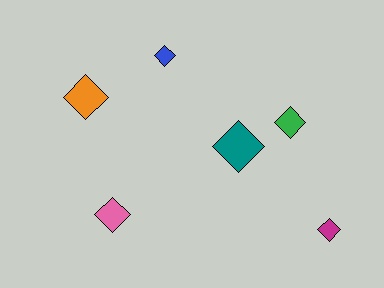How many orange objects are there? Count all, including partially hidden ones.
There is 1 orange object.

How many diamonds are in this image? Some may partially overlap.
There are 6 diamonds.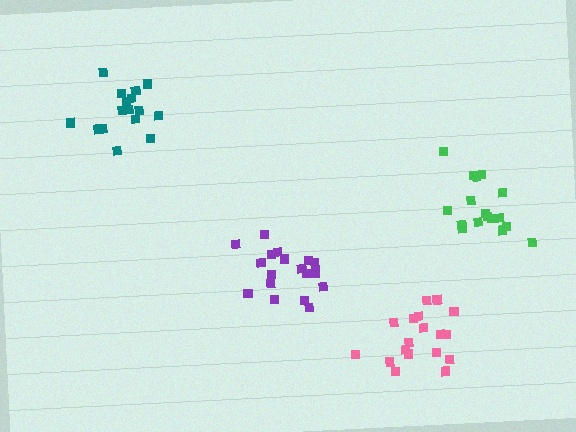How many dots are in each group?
Group 1: 18 dots, Group 2: 17 dots, Group 3: 16 dots, Group 4: 19 dots (70 total).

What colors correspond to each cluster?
The clusters are colored: pink, green, teal, purple.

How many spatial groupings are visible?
There are 4 spatial groupings.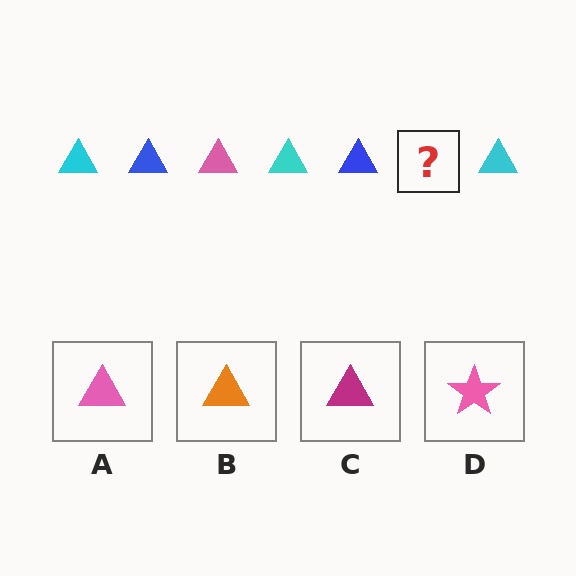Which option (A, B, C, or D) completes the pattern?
A.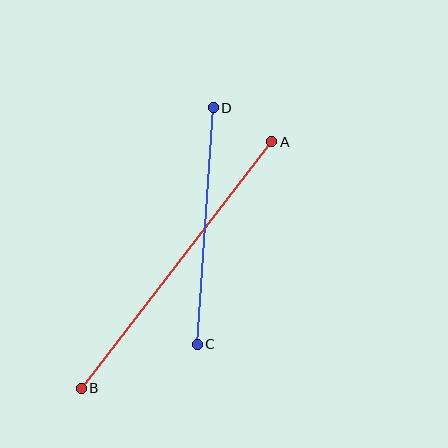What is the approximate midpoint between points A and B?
The midpoint is at approximately (177, 265) pixels.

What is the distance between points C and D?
The distance is approximately 237 pixels.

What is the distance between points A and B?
The distance is approximately 312 pixels.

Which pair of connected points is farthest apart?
Points A and B are farthest apart.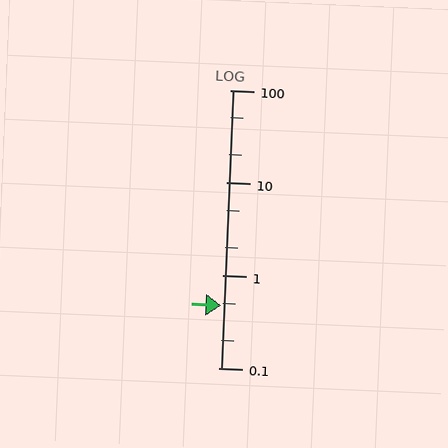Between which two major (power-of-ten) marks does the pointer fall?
The pointer is between 0.1 and 1.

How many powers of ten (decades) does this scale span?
The scale spans 3 decades, from 0.1 to 100.